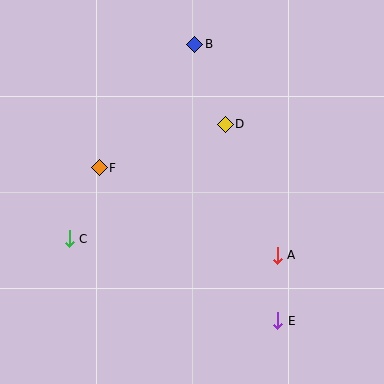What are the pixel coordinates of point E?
Point E is at (278, 321).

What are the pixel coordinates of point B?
Point B is at (195, 44).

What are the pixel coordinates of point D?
Point D is at (225, 124).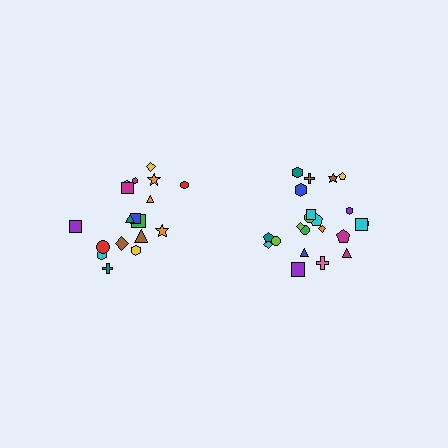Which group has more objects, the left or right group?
The right group.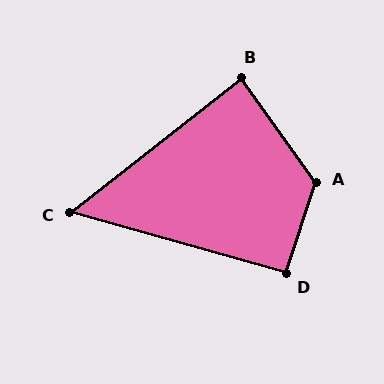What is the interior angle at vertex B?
Approximately 87 degrees (approximately right).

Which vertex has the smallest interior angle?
C, at approximately 54 degrees.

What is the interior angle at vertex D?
Approximately 93 degrees (approximately right).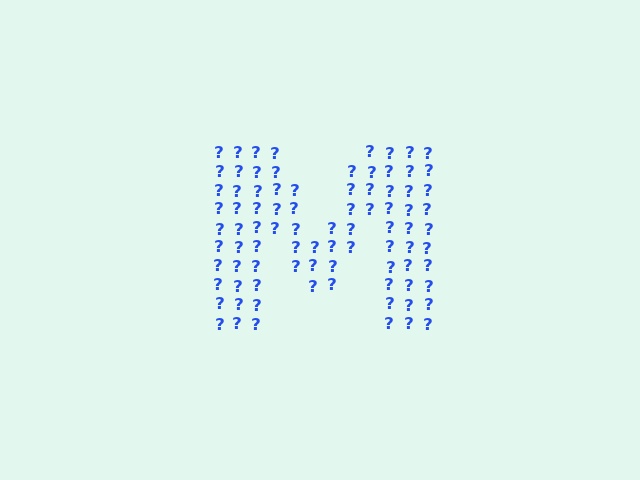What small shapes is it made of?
It is made of small question marks.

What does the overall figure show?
The overall figure shows the letter M.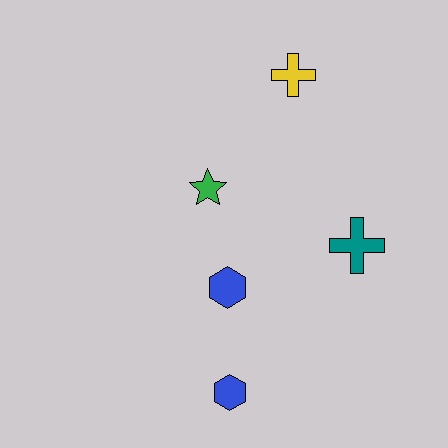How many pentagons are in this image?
There are no pentagons.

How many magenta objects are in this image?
There are no magenta objects.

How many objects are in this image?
There are 5 objects.